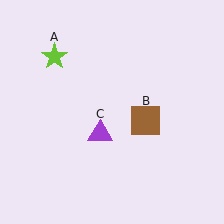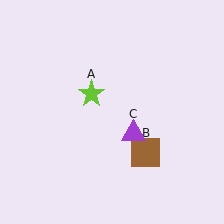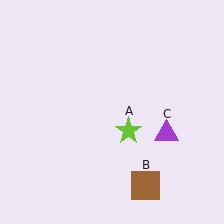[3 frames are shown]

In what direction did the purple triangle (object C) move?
The purple triangle (object C) moved right.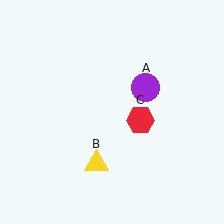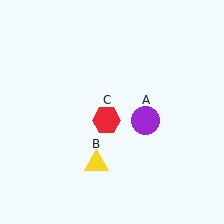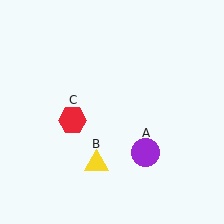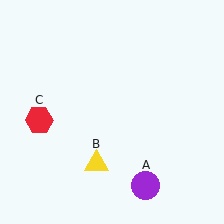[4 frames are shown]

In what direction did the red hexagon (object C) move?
The red hexagon (object C) moved left.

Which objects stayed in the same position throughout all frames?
Yellow triangle (object B) remained stationary.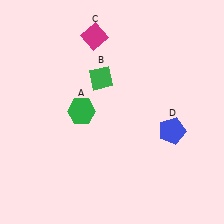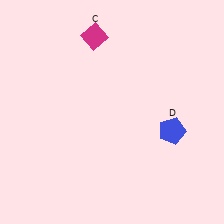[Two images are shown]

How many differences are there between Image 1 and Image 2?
There are 2 differences between the two images.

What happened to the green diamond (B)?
The green diamond (B) was removed in Image 2. It was in the top-left area of Image 1.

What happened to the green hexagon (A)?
The green hexagon (A) was removed in Image 2. It was in the top-left area of Image 1.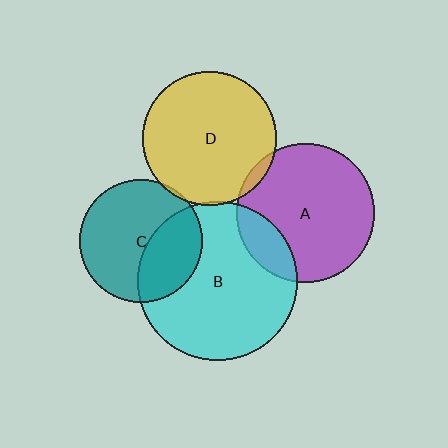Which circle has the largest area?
Circle B (cyan).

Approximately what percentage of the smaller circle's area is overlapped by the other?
Approximately 5%.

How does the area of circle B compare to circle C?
Approximately 1.7 times.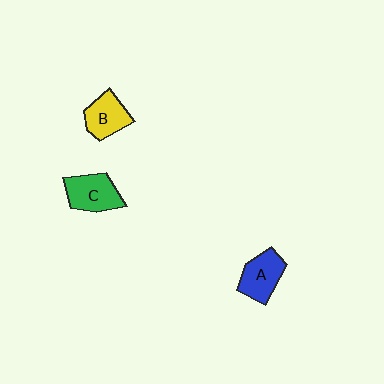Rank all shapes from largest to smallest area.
From largest to smallest: C (green), A (blue), B (yellow).